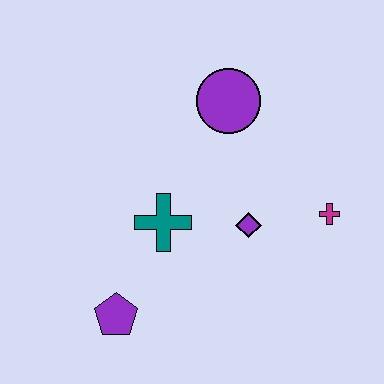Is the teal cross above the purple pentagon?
Yes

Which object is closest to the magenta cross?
The purple diamond is closest to the magenta cross.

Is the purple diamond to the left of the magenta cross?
Yes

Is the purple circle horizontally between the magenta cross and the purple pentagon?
Yes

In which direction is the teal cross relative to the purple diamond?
The teal cross is to the left of the purple diamond.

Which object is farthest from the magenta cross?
The purple pentagon is farthest from the magenta cross.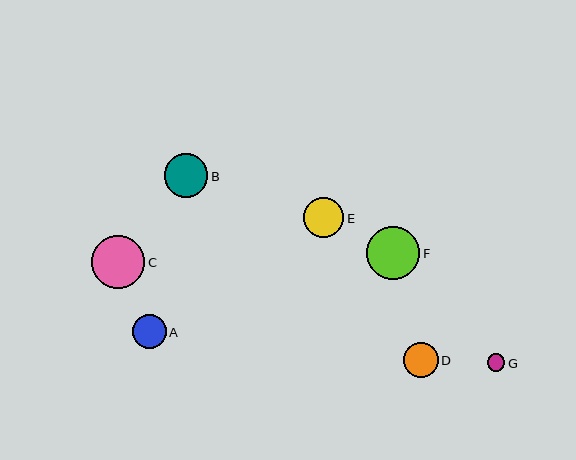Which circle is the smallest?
Circle G is the smallest with a size of approximately 17 pixels.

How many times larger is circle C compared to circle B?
Circle C is approximately 1.2 times the size of circle B.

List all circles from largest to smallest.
From largest to smallest: F, C, B, E, D, A, G.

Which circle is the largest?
Circle F is the largest with a size of approximately 53 pixels.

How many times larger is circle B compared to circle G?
Circle B is approximately 2.5 times the size of circle G.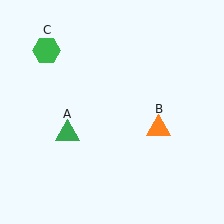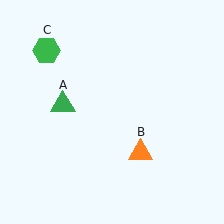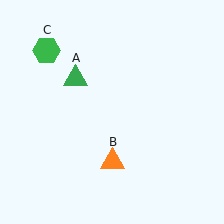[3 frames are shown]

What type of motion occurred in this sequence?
The green triangle (object A), orange triangle (object B) rotated clockwise around the center of the scene.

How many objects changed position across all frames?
2 objects changed position: green triangle (object A), orange triangle (object B).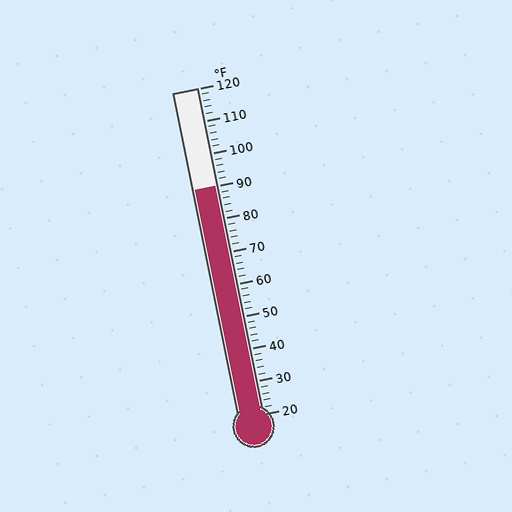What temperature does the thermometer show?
The thermometer shows approximately 90°F.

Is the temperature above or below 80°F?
The temperature is above 80°F.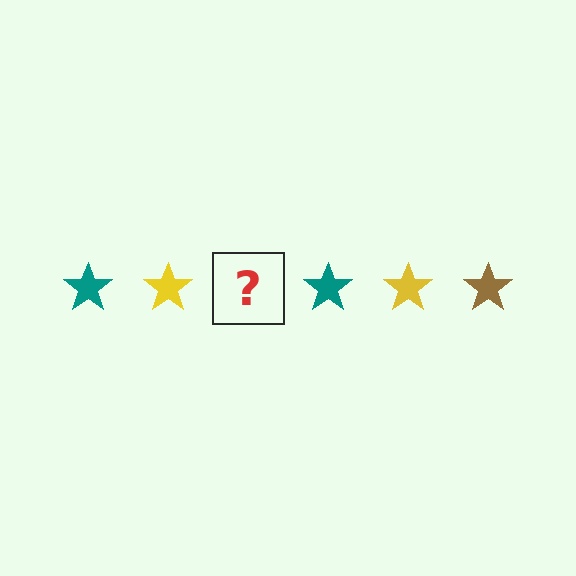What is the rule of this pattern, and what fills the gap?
The rule is that the pattern cycles through teal, yellow, brown stars. The gap should be filled with a brown star.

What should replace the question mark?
The question mark should be replaced with a brown star.